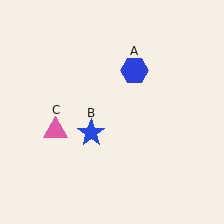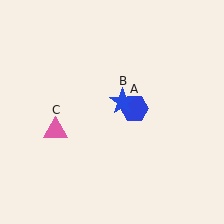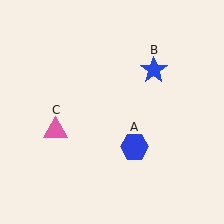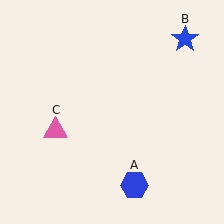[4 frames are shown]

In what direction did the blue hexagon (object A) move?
The blue hexagon (object A) moved down.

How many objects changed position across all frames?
2 objects changed position: blue hexagon (object A), blue star (object B).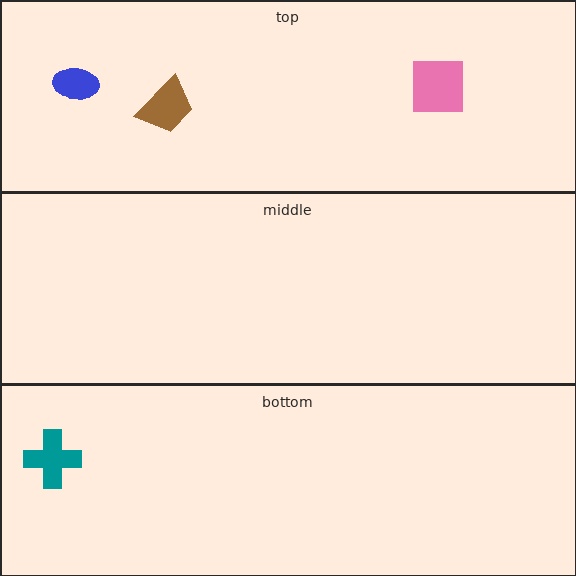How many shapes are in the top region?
3.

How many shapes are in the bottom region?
1.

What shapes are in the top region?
The pink square, the brown trapezoid, the blue ellipse.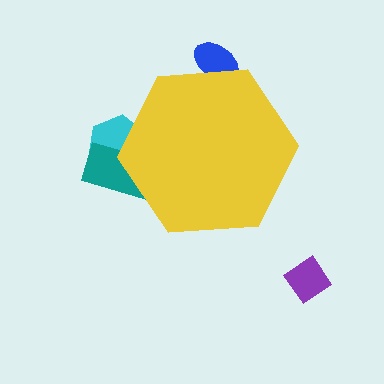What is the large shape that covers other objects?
A yellow hexagon.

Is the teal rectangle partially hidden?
Yes, the teal rectangle is partially hidden behind the yellow hexagon.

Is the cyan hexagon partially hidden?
Yes, the cyan hexagon is partially hidden behind the yellow hexagon.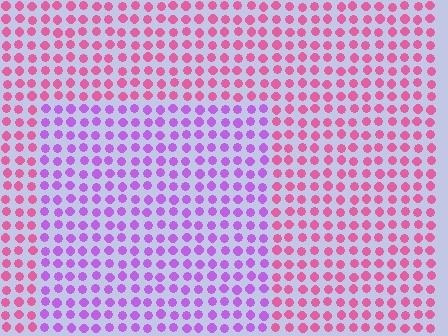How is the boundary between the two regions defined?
The boundary is defined purely by a slight shift in hue (about 46 degrees). Spacing, size, and orientation are identical on both sides.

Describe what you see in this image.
The image is filled with small pink elements in a uniform arrangement. A rectangle-shaped region is visible where the elements are tinted to a slightly different hue, forming a subtle color boundary.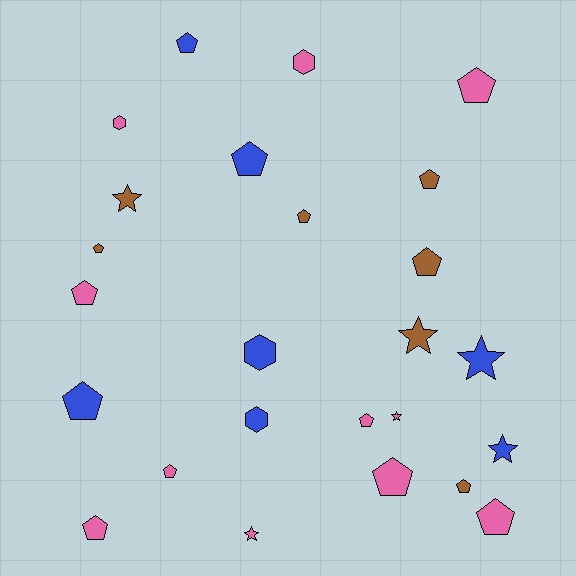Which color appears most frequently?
Pink, with 11 objects.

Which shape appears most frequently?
Pentagon, with 15 objects.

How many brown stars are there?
There are 2 brown stars.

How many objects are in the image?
There are 25 objects.